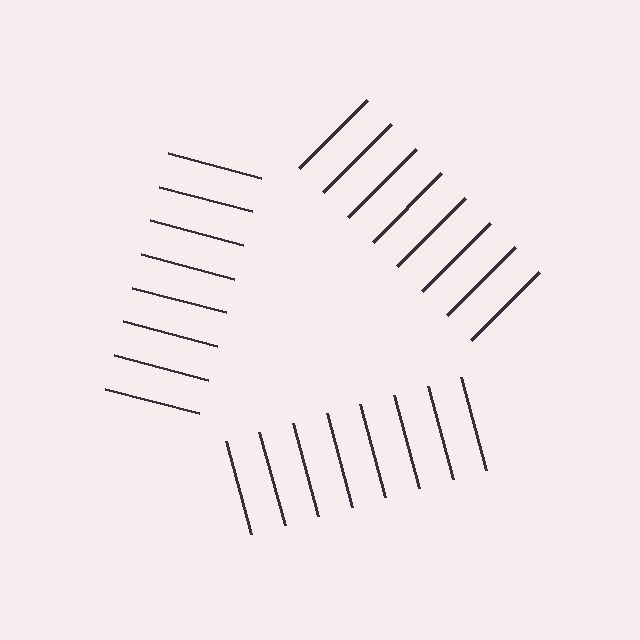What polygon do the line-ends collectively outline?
An illusory triangle — the line segments terminate on its edges but no continuous stroke is drawn.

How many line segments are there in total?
24 — 8 along each of the 3 edges.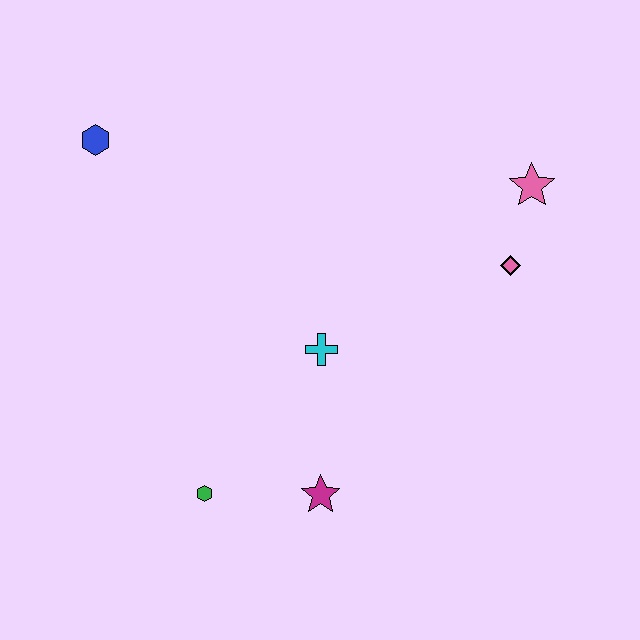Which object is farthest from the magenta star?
The blue hexagon is farthest from the magenta star.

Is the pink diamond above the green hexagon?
Yes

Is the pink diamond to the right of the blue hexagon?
Yes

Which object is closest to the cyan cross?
The magenta star is closest to the cyan cross.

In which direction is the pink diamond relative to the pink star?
The pink diamond is below the pink star.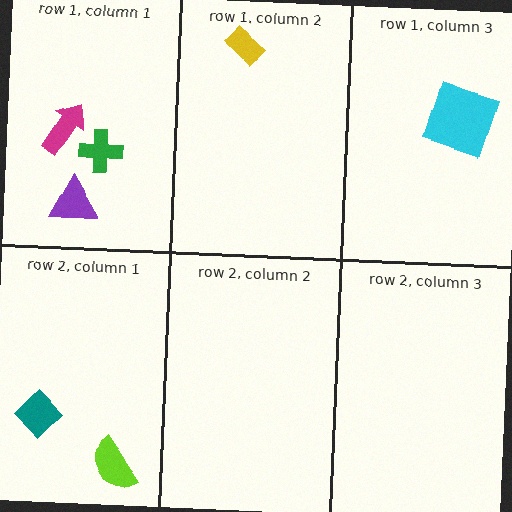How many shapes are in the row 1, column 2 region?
1.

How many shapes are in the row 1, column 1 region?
3.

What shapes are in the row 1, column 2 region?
The yellow rectangle.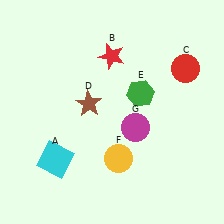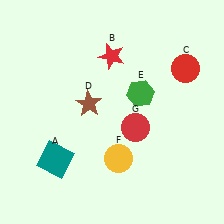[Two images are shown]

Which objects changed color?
A changed from cyan to teal. G changed from magenta to red.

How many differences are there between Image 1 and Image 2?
There are 2 differences between the two images.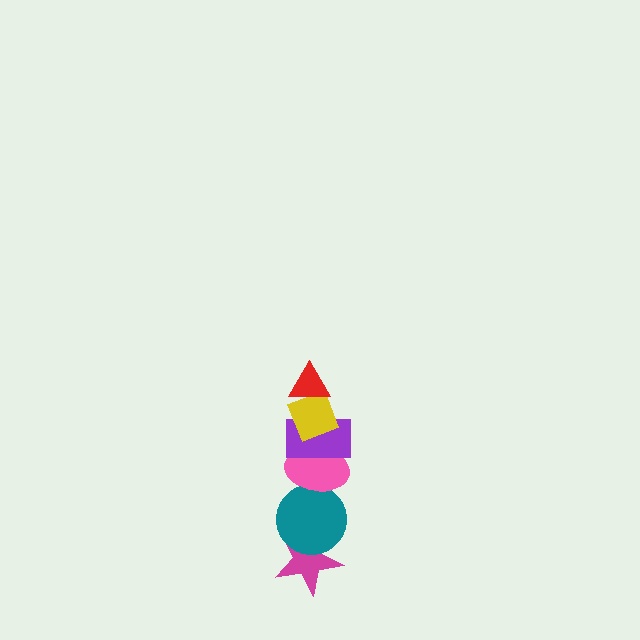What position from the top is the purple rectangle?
The purple rectangle is 3rd from the top.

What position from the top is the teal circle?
The teal circle is 5th from the top.